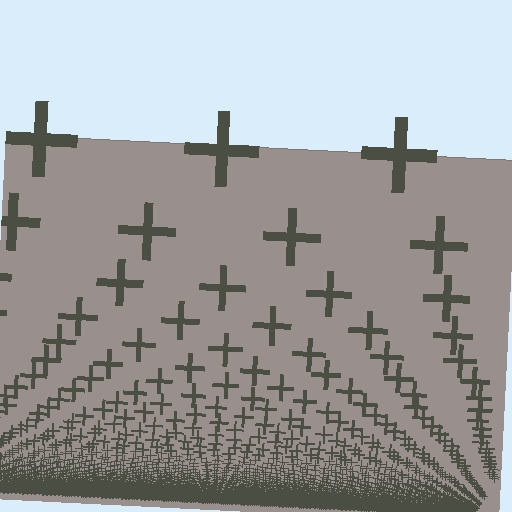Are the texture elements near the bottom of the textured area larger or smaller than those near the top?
Smaller. The gradient is inverted — elements near the bottom are smaller and denser.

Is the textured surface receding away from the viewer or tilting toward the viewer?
The surface appears to tilt toward the viewer. Texture elements get larger and sparser toward the top.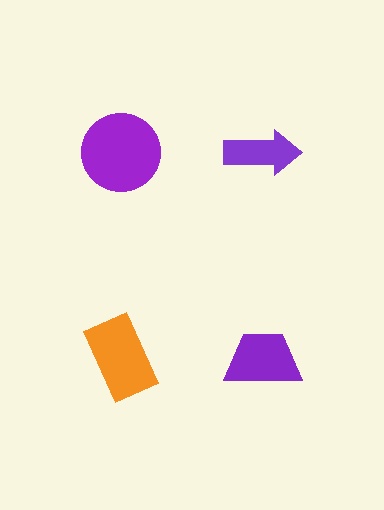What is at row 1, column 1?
A purple circle.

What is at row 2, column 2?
A purple trapezoid.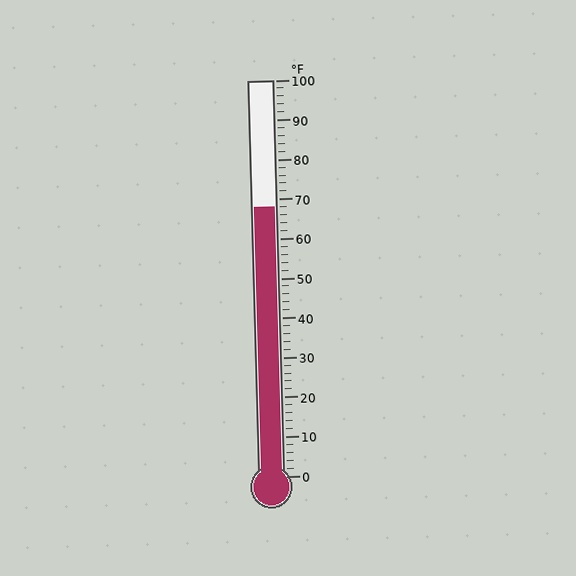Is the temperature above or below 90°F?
The temperature is below 90°F.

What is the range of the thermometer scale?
The thermometer scale ranges from 0°F to 100°F.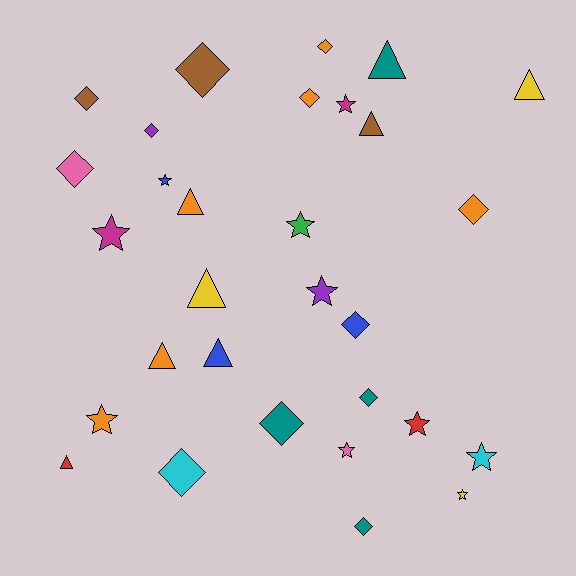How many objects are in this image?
There are 30 objects.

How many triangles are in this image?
There are 8 triangles.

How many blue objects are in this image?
There are 3 blue objects.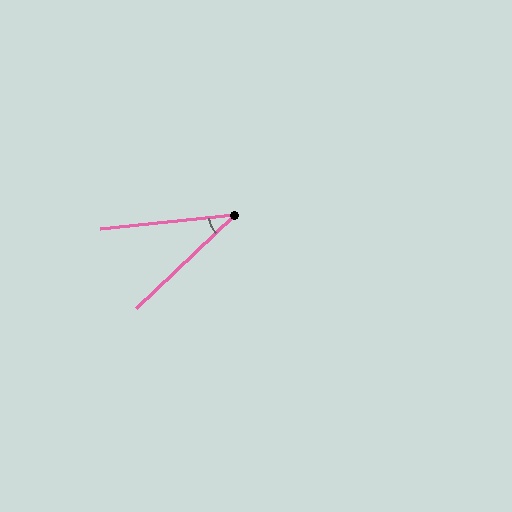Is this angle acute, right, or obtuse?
It is acute.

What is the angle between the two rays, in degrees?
Approximately 38 degrees.